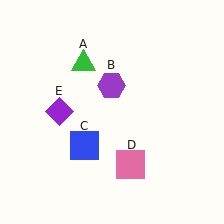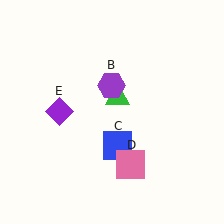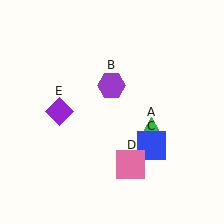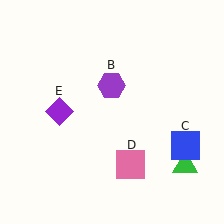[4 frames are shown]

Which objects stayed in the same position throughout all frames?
Purple hexagon (object B) and pink square (object D) and purple diamond (object E) remained stationary.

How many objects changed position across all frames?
2 objects changed position: green triangle (object A), blue square (object C).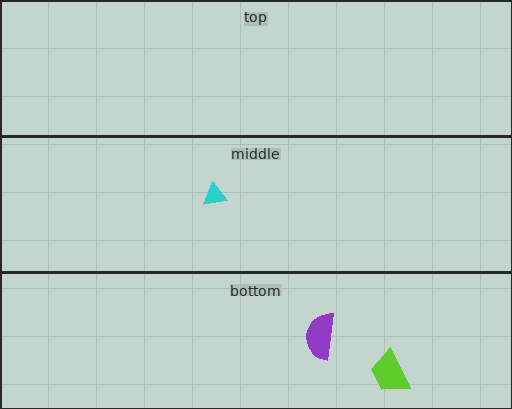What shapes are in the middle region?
The cyan triangle.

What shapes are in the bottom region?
The lime trapezoid, the purple semicircle.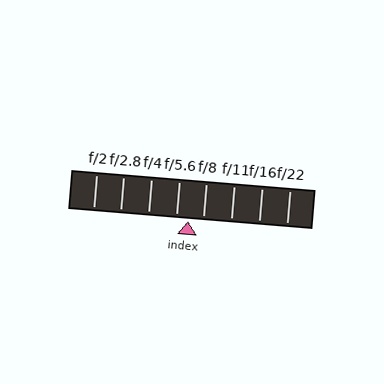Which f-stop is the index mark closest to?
The index mark is closest to f/5.6.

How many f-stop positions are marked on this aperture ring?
There are 8 f-stop positions marked.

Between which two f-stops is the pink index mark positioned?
The index mark is between f/5.6 and f/8.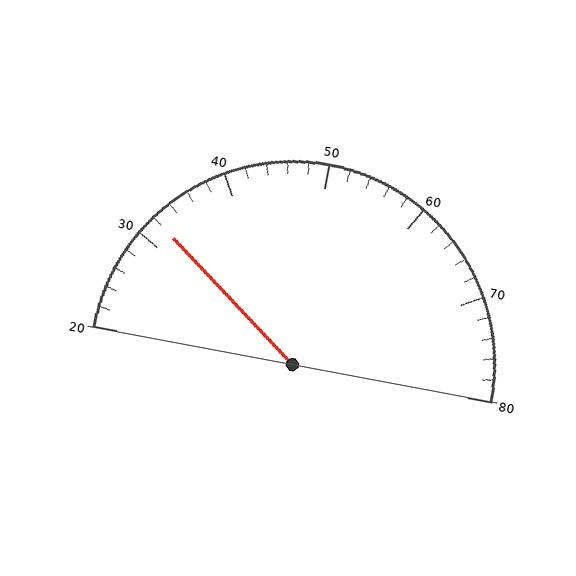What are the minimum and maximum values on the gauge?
The gauge ranges from 20 to 80.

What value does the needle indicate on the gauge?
The needle indicates approximately 32.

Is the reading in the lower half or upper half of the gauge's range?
The reading is in the lower half of the range (20 to 80).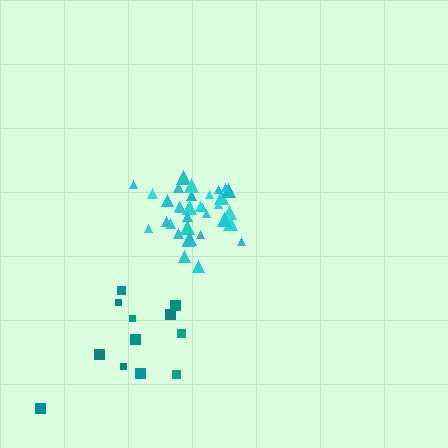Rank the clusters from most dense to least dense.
cyan, teal.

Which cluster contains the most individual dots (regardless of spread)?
Cyan (34).